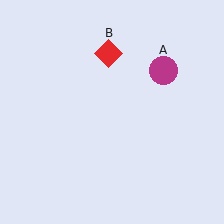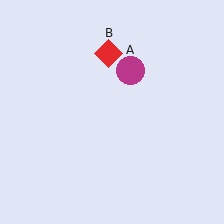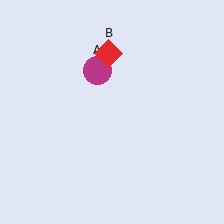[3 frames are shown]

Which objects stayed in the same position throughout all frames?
Red diamond (object B) remained stationary.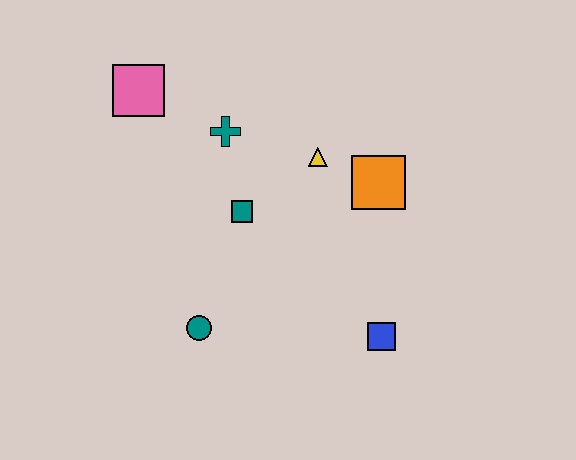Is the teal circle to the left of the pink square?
No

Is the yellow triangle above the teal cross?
No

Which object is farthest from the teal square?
The blue square is farthest from the teal square.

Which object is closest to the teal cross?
The teal square is closest to the teal cross.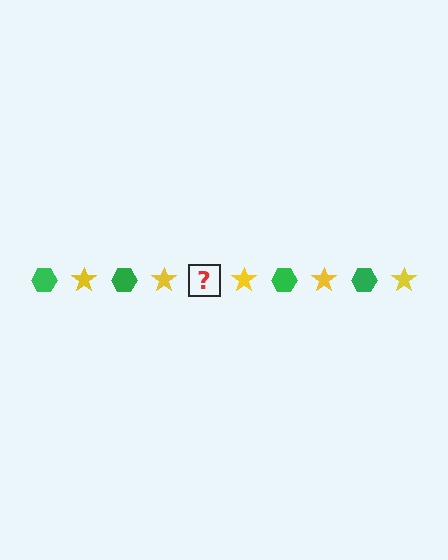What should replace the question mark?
The question mark should be replaced with a green hexagon.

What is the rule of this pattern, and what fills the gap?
The rule is that the pattern alternates between green hexagon and yellow star. The gap should be filled with a green hexagon.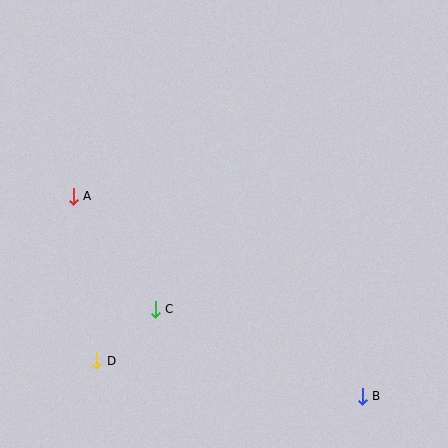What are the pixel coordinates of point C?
Point C is at (155, 309).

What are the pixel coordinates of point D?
Point D is at (97, 361).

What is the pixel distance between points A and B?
The distance between A and B is 352 pixels.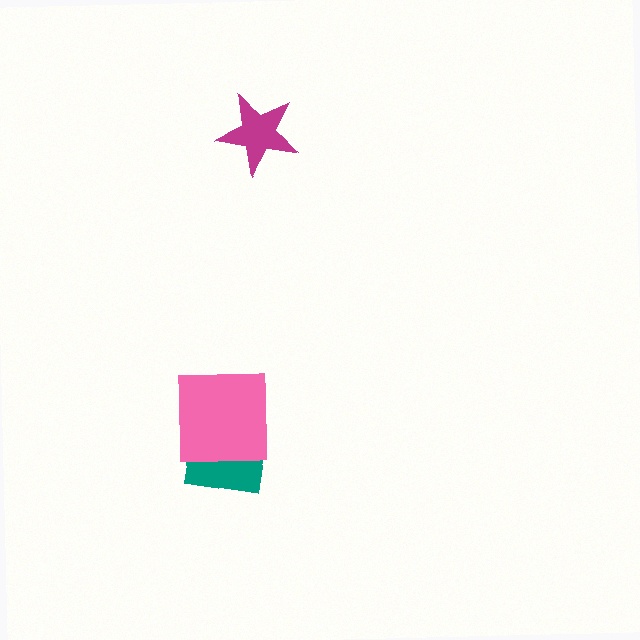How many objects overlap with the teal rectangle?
1 object overlaps with the teal rectangle.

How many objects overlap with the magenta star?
0 objects overlap with the magenta star.